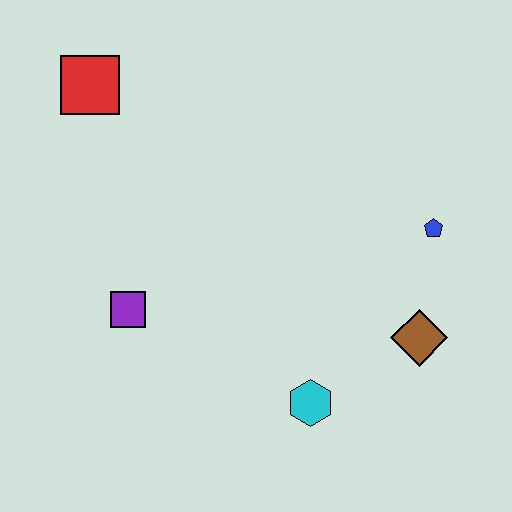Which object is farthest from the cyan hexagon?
The red square is farthest from the cyan hexagon.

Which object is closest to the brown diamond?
The blue pentagon is closest to the brown diamond.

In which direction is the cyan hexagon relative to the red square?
The cyan hexagon is below the red square.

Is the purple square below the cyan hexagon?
No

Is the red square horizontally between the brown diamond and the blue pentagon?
No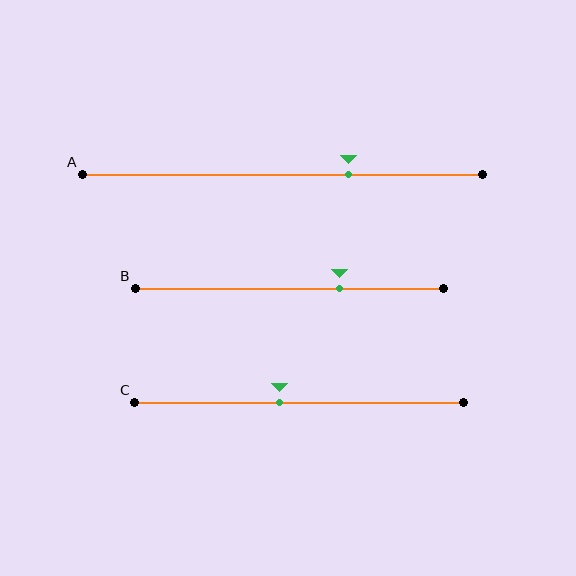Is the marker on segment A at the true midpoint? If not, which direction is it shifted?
No, the marker on segment A is shifted to the right by about 16% of the segment length.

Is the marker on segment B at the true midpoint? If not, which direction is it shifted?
No, the marker on segment B is shifted to the right by about 16% of the segment length.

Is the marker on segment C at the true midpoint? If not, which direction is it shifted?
No, the marker on segment C is shifted to the left by about 6% of the segment length.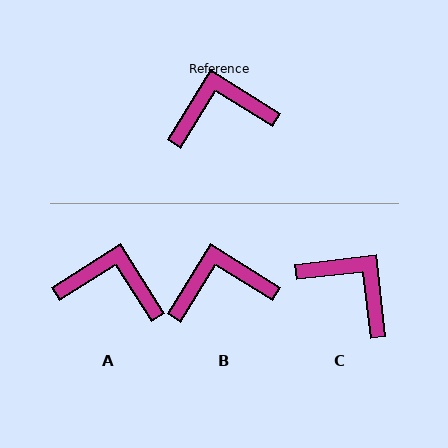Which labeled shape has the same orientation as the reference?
B.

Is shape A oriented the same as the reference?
No, it is off by about 26 degrees.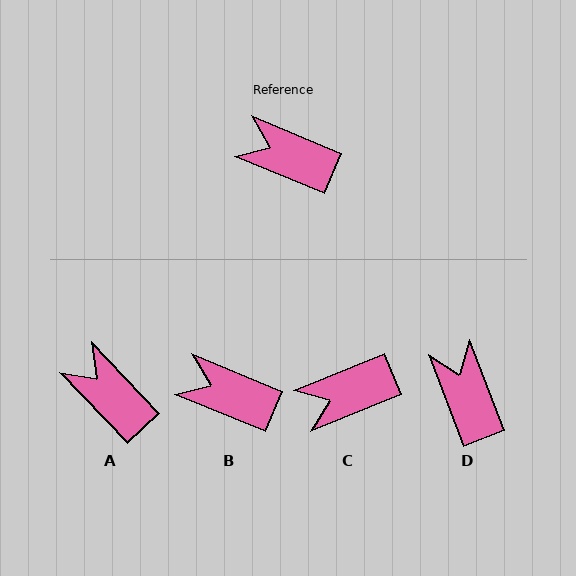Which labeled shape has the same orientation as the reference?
B.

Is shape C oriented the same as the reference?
No, it is off by about 45 degrees.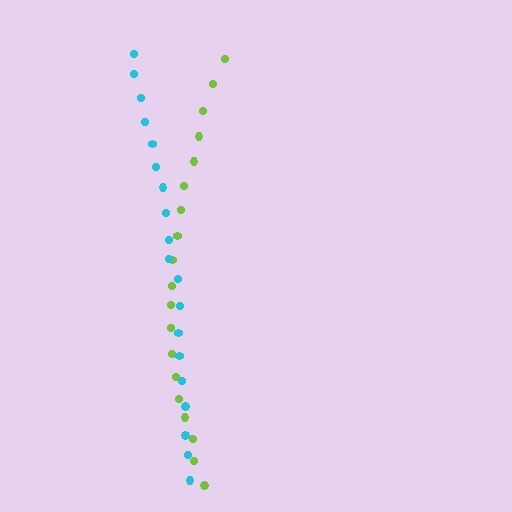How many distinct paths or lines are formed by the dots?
There are 2 distinct paths.